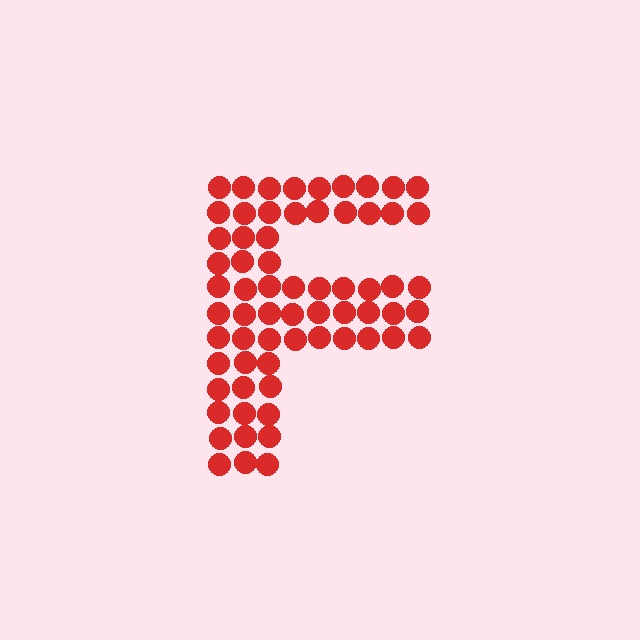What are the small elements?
The small elements are circles.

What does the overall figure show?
The overall figure shows the letter F.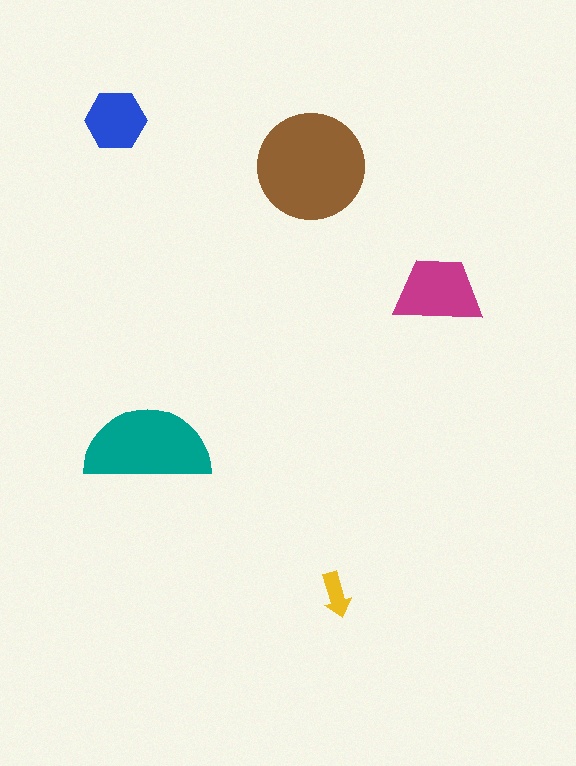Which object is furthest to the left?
The blue hexagon is leftmost.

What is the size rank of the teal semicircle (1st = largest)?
2nd.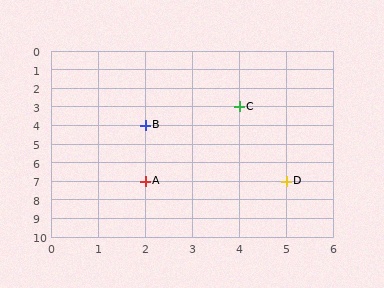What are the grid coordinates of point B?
Point B is at grid coordinates (2, 4).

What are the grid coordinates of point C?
Point C is at grid coordinates (4, 3).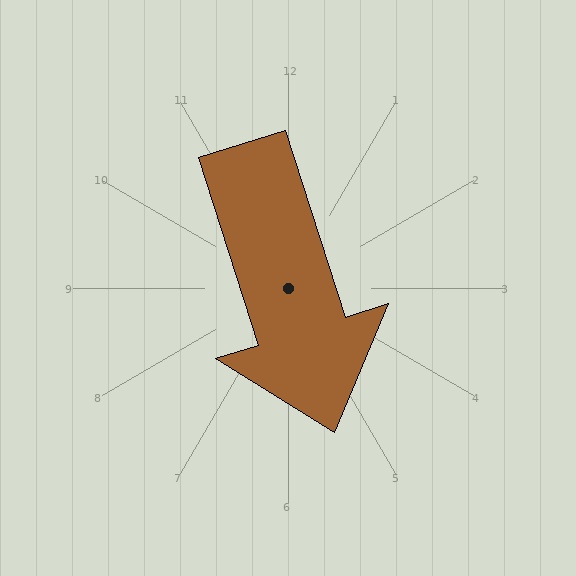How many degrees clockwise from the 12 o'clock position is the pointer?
Approximately 162 degrees.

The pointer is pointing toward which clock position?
Roughly 5 o'clock.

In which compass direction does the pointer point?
South.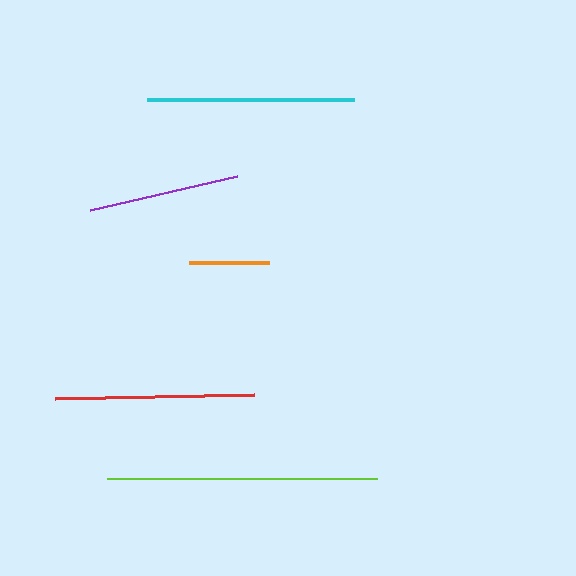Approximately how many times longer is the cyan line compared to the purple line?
The cyan line is approximately 1.4 times the length of the purple line.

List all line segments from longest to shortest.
From longest to shortest: lime, cyan, red, purple, orange.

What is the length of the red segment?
The red segment is approximately 199 pixels long.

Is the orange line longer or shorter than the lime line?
The lime line is longer than the orange line.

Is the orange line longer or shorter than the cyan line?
The cyan line is longer than the orange line.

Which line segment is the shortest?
The orange line is the shortest at approximately 79 pixels.